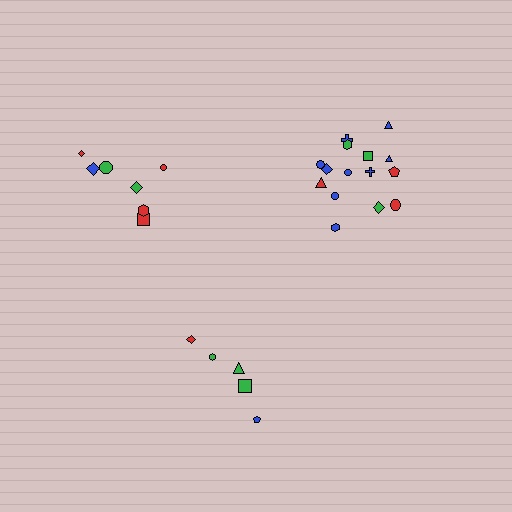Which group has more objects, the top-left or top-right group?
The top-right group.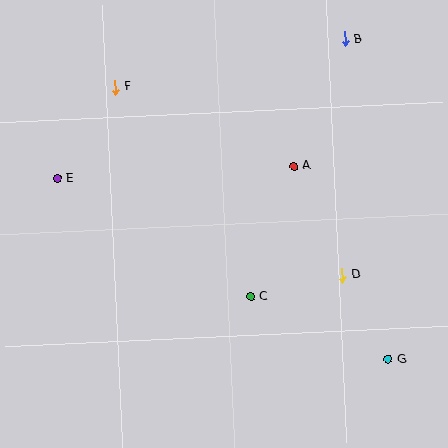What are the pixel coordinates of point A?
Point A is at (294, 166).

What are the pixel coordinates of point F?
Point F is at (115, 87).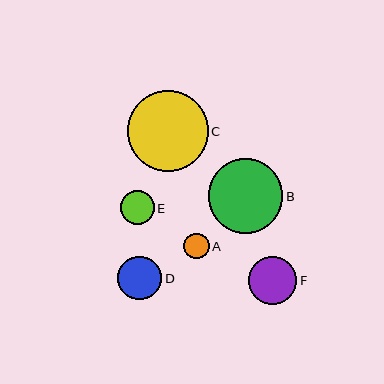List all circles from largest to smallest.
From largest to smallest: C, B, F, D, E, A.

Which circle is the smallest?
Circle A is the smallest with a size of approximately 25 pixels.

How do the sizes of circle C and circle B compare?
Circle C and circle B are approximately the same size.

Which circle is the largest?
Circle C is the largest with a size of approximately 81 pixels.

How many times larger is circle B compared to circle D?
Circle B is approximately 1.7 times the size of circle D.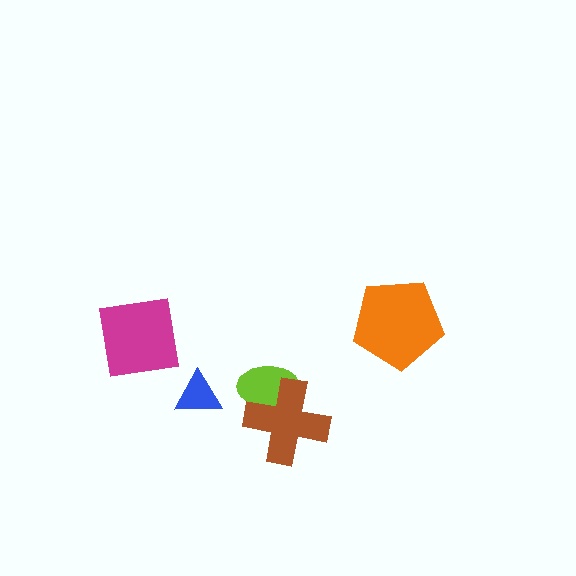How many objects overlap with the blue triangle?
0 objects overlap with the blue triangle.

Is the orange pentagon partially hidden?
No, no other shape covers it.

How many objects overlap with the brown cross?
1 object overlaps with the brown cross.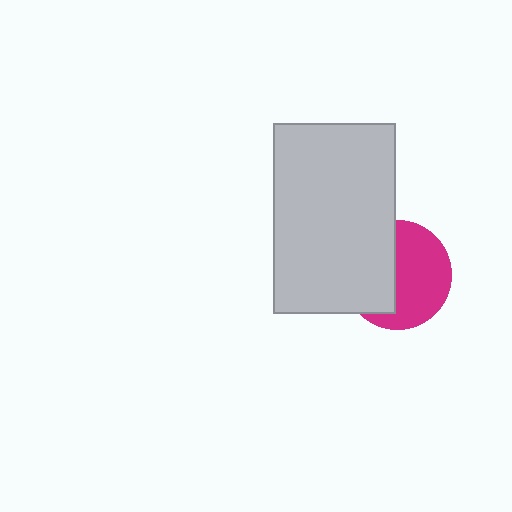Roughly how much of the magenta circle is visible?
About half of it is visible (roughly 57%).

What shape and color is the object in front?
The object in front is a light gray rectangle.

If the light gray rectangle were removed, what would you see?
You would see the complete magenta circle.